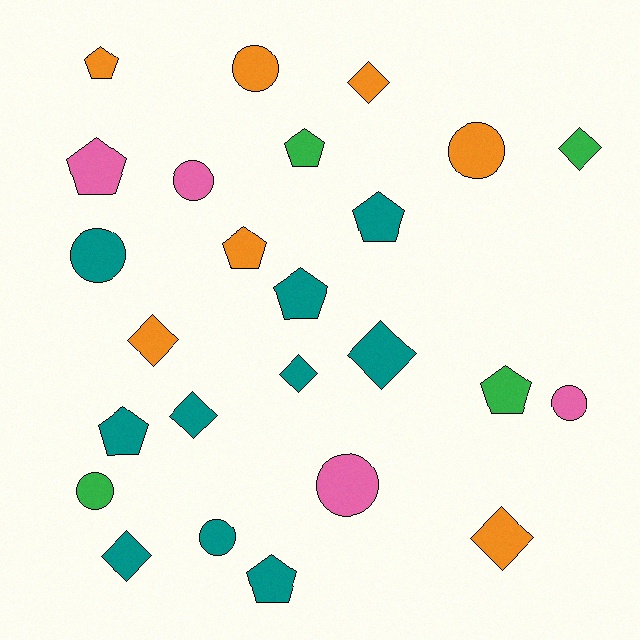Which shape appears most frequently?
Pentagon, with 9 objects.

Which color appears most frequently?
Teal, with 10 objects.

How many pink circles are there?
There are 3 pink circles.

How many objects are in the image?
There are 25 objects.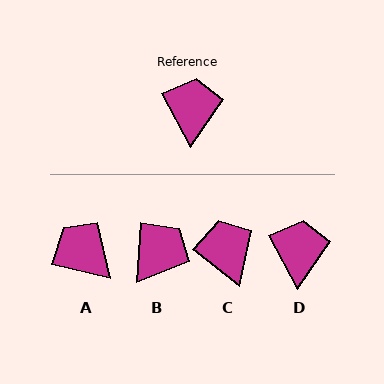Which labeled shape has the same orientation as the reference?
D.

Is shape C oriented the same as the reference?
No, it is off by about 23 degrees.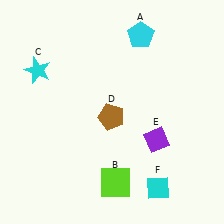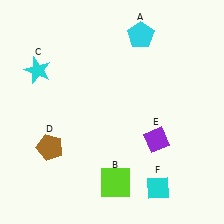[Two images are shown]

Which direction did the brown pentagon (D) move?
The brown pentagon (D) moved left.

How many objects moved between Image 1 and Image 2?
1 object moved between the two images.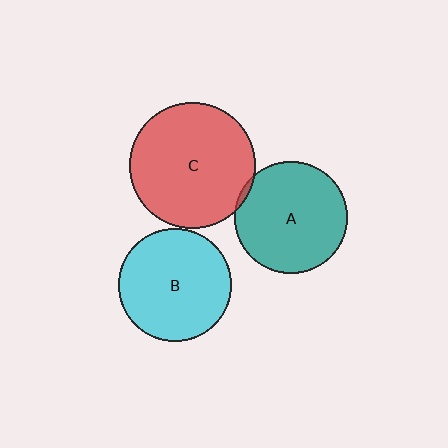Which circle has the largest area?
Circle C (red).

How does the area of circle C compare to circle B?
Approximately 1.2 times.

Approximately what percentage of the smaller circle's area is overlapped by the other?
Approximately 5%.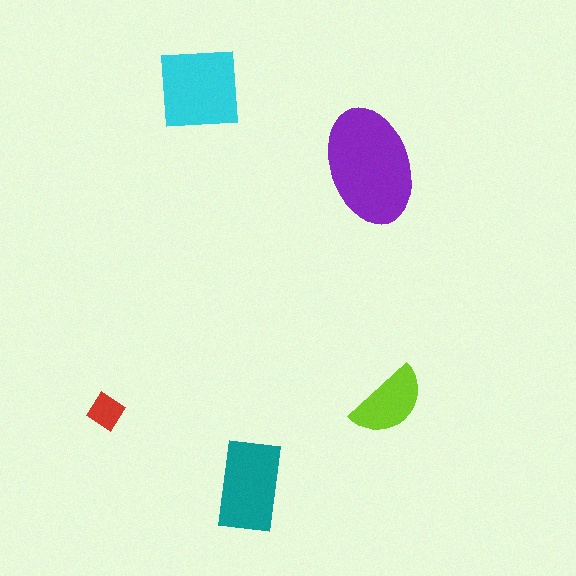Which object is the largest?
The purple ellipse.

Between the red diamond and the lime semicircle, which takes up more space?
The lime semicircle.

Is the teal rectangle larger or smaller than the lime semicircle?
Larger.